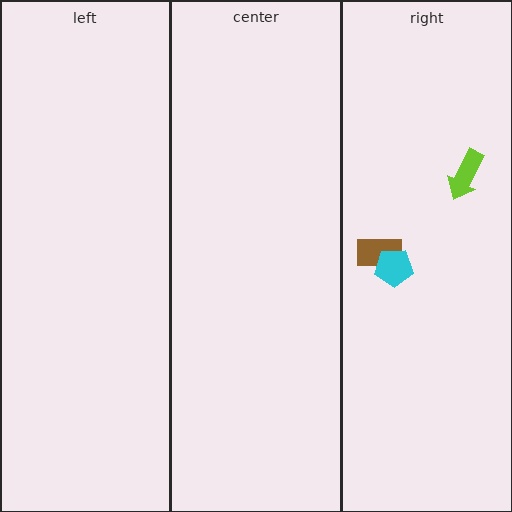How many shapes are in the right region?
3.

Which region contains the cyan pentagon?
The right region.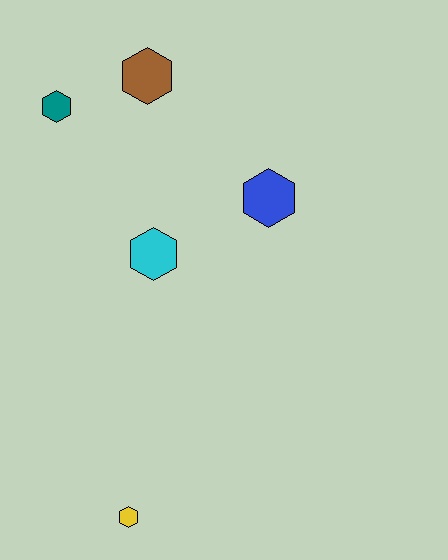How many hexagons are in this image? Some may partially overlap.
There are 5 hexagons.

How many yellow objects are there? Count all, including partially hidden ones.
There is 1 yellow object.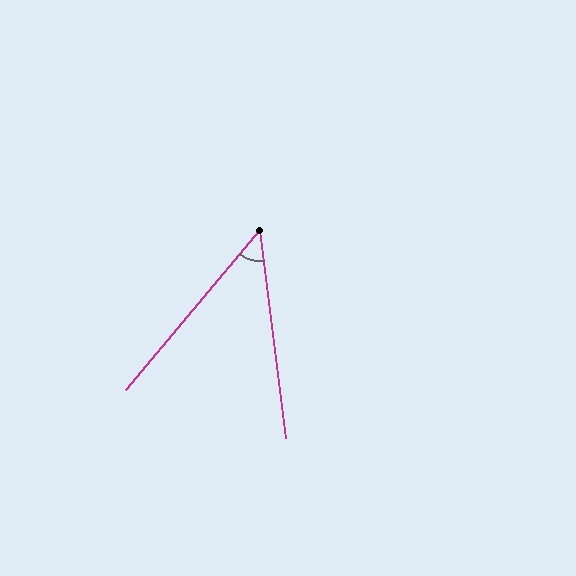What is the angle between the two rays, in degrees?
Approximately 47 degrees.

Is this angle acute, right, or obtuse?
It is acute.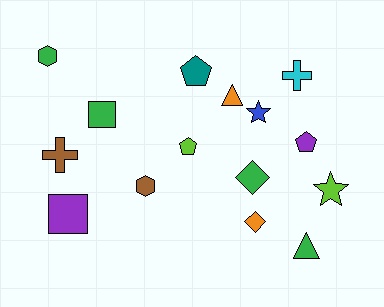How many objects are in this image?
There are 15 objects.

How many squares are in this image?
There are 2 squares.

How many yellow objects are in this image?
There are no yellow objects.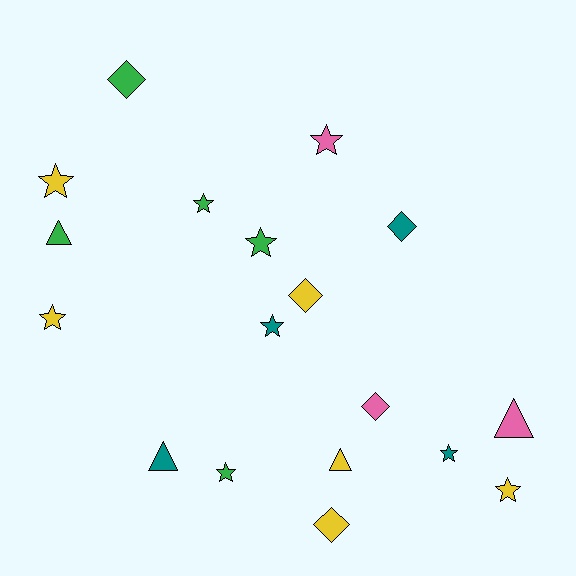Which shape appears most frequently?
Star, with 9 objects.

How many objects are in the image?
There are 18 objects.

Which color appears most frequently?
Yellow, with 6 objects.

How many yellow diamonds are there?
There are 2 yellow diamonds.